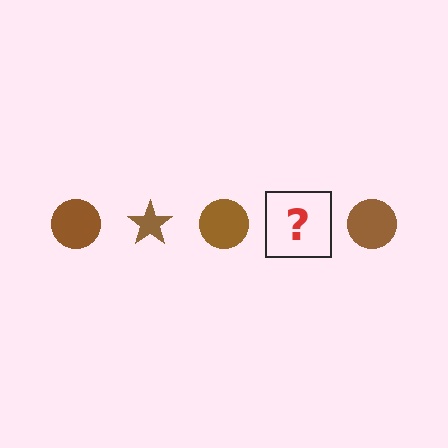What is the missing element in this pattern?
The missing element is a brown star.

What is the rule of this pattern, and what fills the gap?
The rule is that the pattern cycles through circle, star shapes in brown. The gap should be filled with a brown star.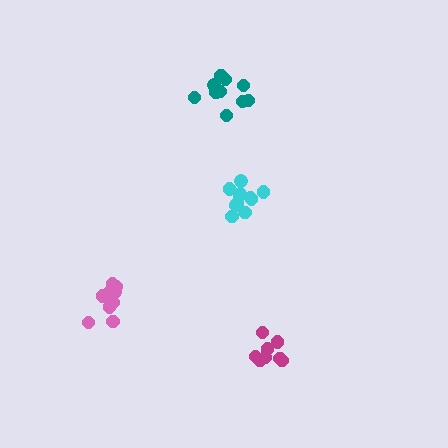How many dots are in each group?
Group 1: 11 dots, Group 2: 8 dots, Group 3: 10 dots, Group 4: 10 dots (39 total).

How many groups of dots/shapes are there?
There are 4 groups.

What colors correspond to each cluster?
The clusters are colored: cyan, magenta, teal, pink.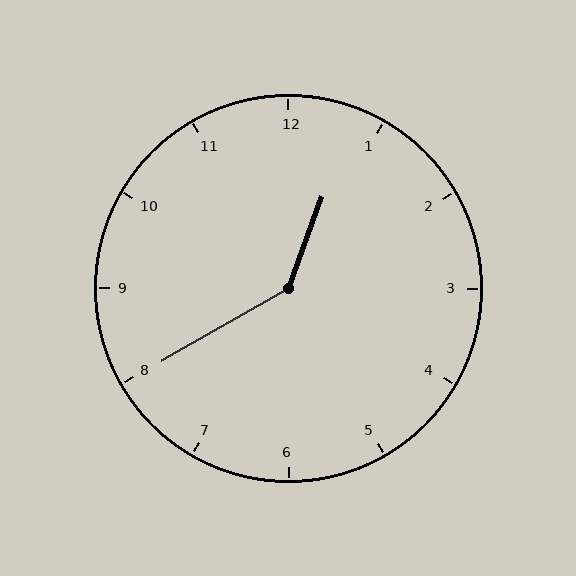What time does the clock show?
12:40.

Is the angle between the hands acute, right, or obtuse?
It is obtuse.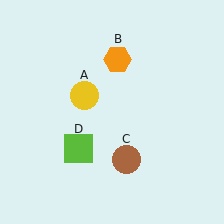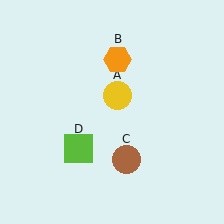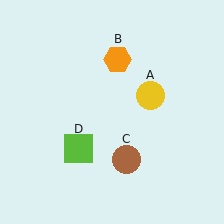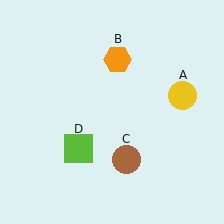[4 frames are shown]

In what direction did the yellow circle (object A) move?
The yellow circle (object A) moved right.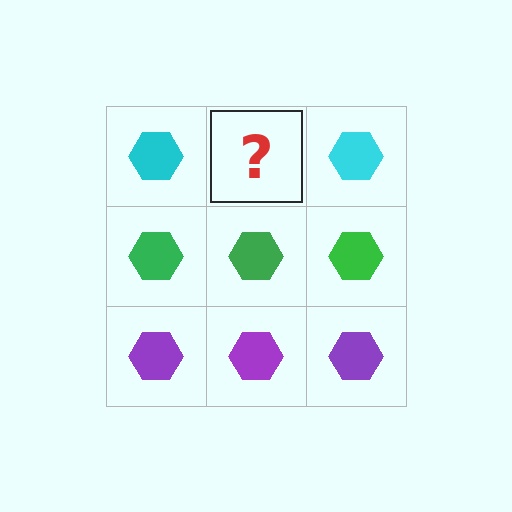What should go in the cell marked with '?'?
The missing cell should contain a cyan hexagon.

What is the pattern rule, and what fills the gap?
The rule is that each row has a consistent color. The gap should be filled with a cyan hexagon.